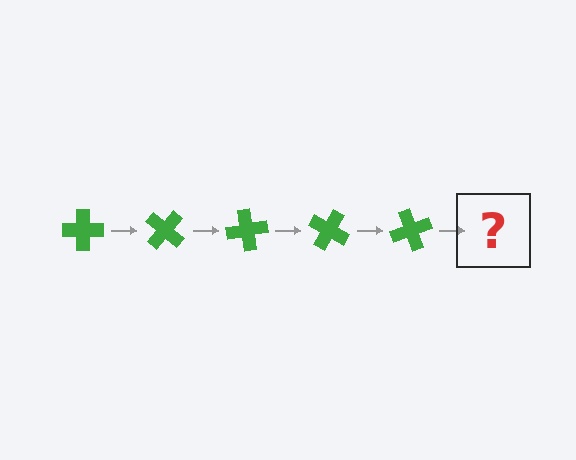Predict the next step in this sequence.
The next step is a green cross rotated 200 degrees.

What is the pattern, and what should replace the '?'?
The pattern is that the cross rotates 40 degrees each step. The '?' should be a green cross rotated 200 degrees.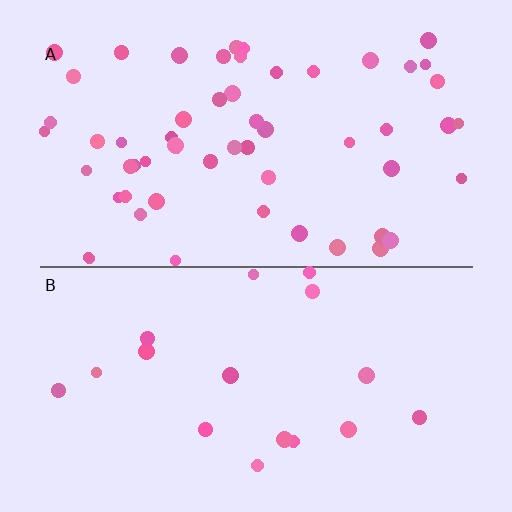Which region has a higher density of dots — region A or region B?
A (the top).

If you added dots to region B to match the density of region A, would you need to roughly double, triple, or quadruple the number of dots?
Approximately triple.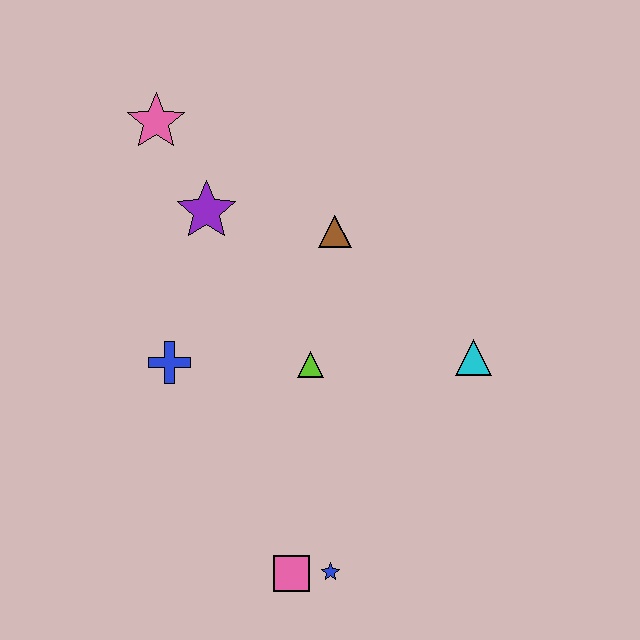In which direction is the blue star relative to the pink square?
The blue star is to the right of the pink square.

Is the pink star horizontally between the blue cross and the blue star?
No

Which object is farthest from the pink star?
The blue star is farthest from the pink star.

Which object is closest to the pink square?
The blue star is closest to the pink square.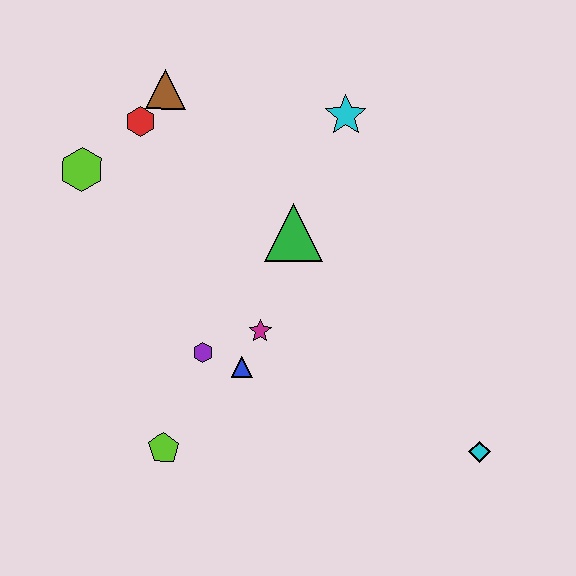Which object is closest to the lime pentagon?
The purple hexagon is closest to the lime pentagon.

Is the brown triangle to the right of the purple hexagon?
No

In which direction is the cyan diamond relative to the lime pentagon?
The cyan diamond is to the right of the lime pentagon.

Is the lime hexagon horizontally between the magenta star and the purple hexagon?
No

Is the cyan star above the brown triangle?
No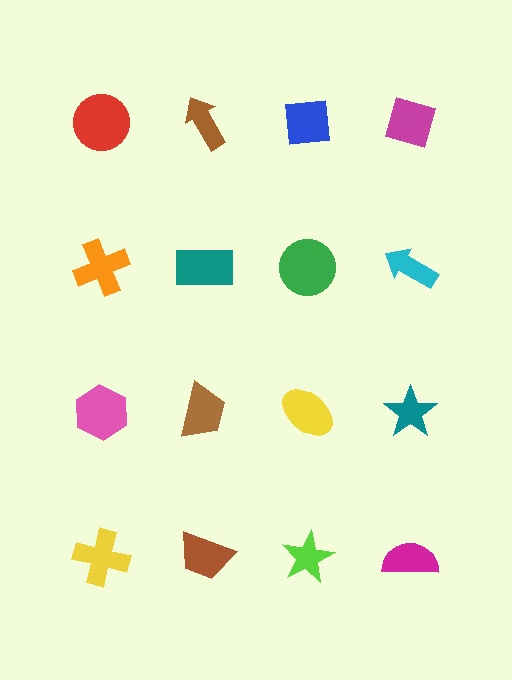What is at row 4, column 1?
A yellow cross.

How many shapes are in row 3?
4 shapes.